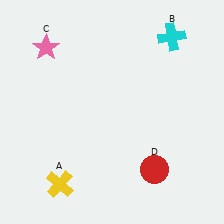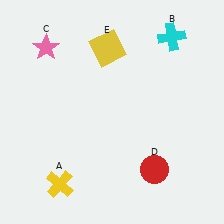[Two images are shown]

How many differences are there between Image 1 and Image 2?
There is 1 difference between the two images.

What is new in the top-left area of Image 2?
A yellow square (E) was added in the top-left area of Image 2.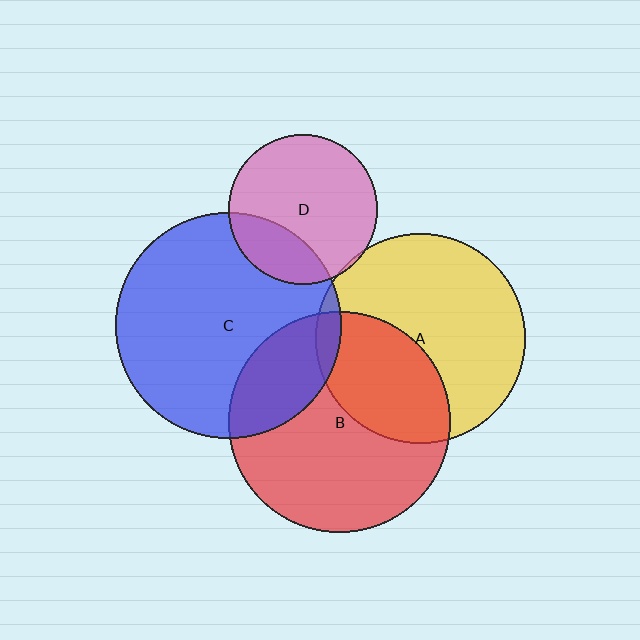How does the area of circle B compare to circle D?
Approximately 2.2 times.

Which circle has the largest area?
Circle C (blue).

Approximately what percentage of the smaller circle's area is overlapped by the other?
Approximately 25%.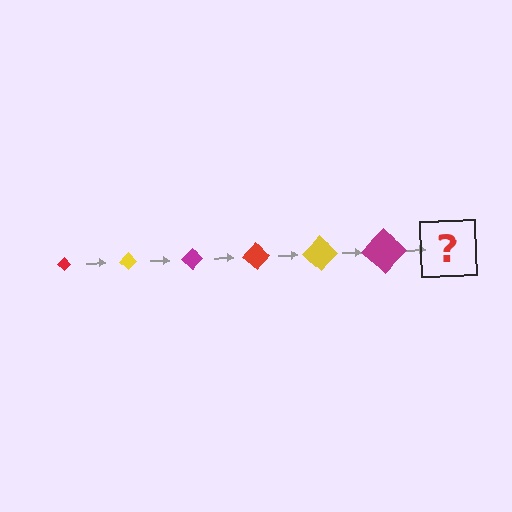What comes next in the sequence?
The next element should be a red diamond, larger than the previous one.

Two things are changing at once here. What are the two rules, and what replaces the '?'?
The two rules are that the diamond grows larger each step and the color cycles through red, yellow, and magenta. The '?' should be a red diamond, larger than the previous one.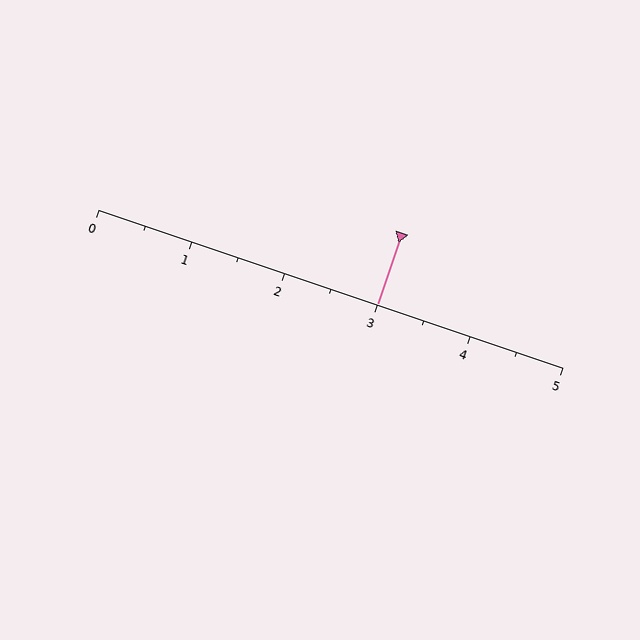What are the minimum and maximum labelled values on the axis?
The axis runs from 0 to 5.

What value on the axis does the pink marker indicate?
The marker indicates approximately 3.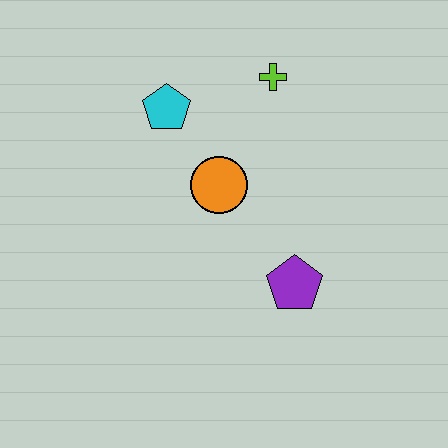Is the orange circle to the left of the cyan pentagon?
No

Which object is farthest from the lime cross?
The purple pentagon is farthest from the lime cross.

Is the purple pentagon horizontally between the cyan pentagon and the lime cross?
No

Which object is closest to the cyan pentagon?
The orange circle is closest to the cyan pentagon.